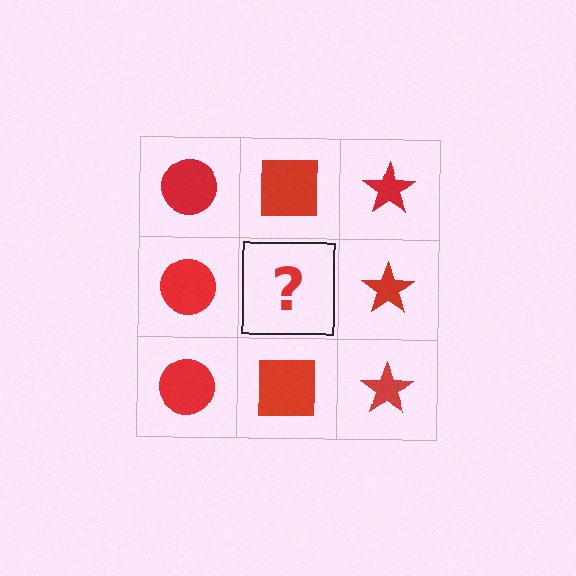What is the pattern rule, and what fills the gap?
The rule is that each column has a consistent shape. The gap should be filled with a red square.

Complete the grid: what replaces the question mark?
The question mark should be replaced with a red square.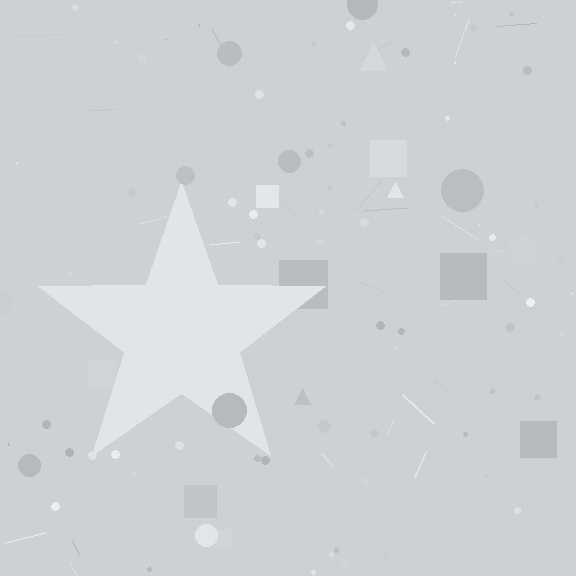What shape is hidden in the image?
A star is hidden in the image.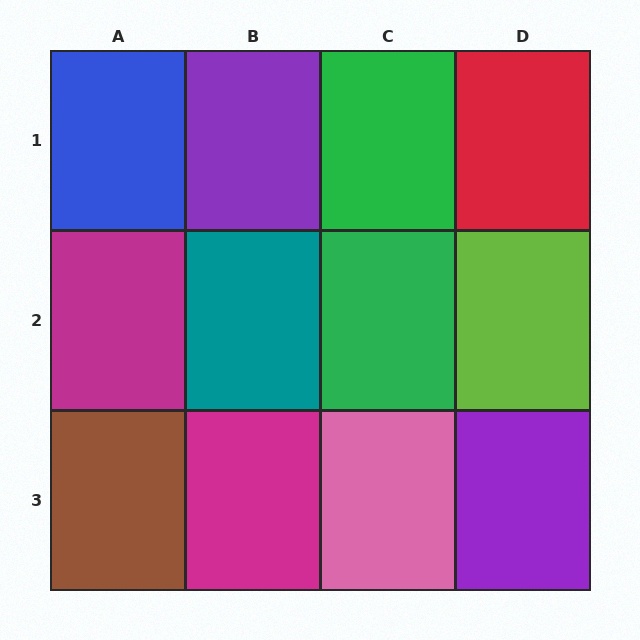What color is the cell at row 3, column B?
Magenta.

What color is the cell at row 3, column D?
Purple.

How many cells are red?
1 cell is red.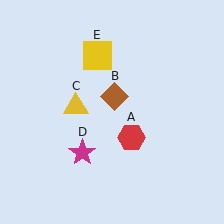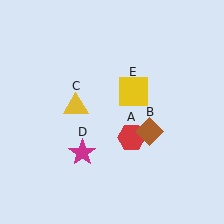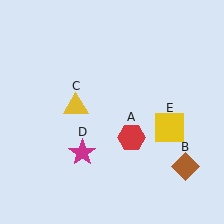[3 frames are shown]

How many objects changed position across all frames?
2 objects changed position: brown diamond (object B), yellow square (object E).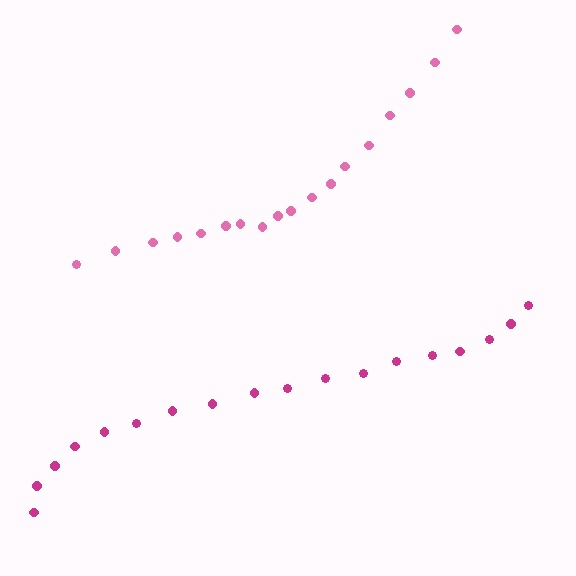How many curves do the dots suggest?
There are 2 distinct paths.